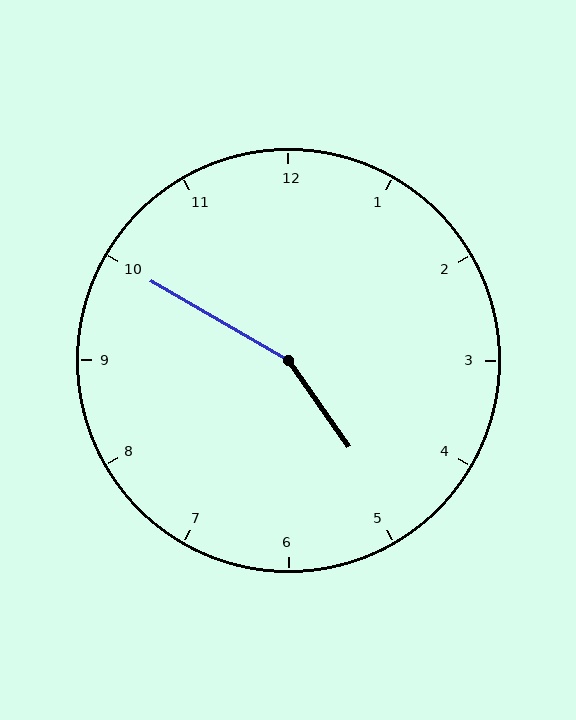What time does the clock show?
4:50.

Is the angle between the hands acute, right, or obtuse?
It is obtuse.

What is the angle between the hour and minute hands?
Approximately 155 degrees.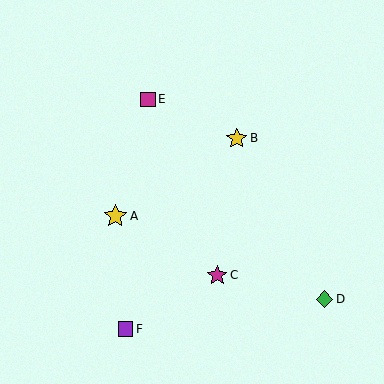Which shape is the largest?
The yellow star (labeled A) is the largest.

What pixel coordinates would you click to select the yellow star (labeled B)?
Click at (237, 138) to select the yellow star B.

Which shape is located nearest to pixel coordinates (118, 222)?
The yellow star (labeled A) at (115, 216) is nearest to that location.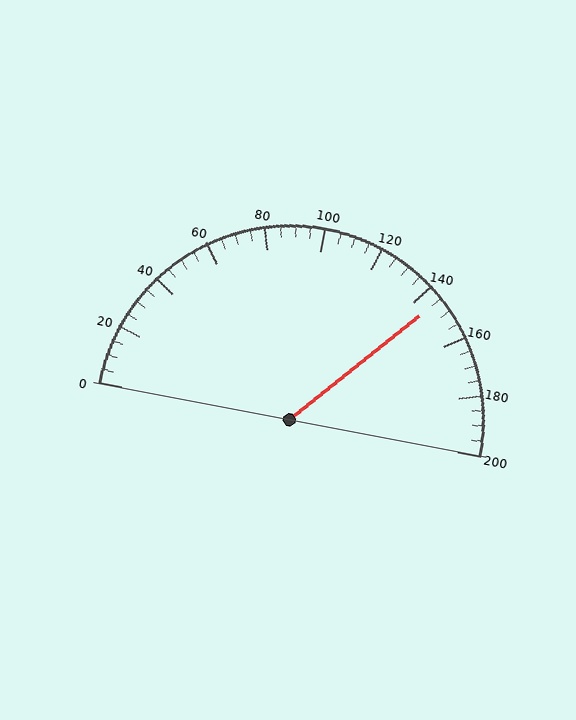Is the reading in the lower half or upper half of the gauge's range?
The reading is in the upper half of the range (0 to 200).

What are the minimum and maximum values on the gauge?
The gauge ranges from 0 to 200.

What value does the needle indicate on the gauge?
The needle indicates approximately 145.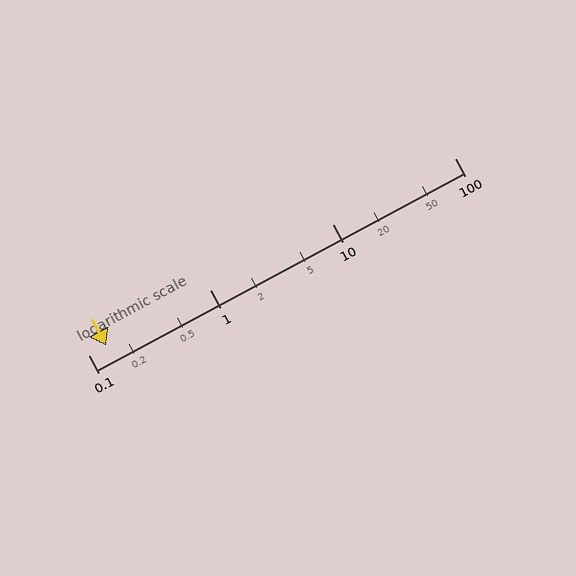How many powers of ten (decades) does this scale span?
The scale spans 3 decades, from 0.1 to 100.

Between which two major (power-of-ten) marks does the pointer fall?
The pointer is between 0.1 and 1.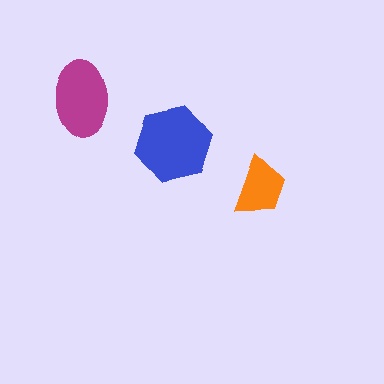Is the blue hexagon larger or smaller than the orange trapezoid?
Larger.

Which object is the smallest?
The orange trapezoid.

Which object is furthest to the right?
The orange trapezoid is rightmost.